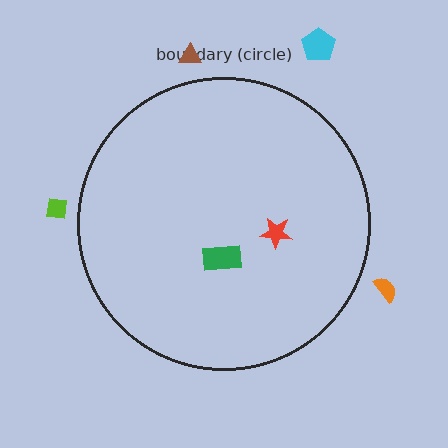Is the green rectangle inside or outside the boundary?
Inside.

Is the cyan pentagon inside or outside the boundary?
Outside.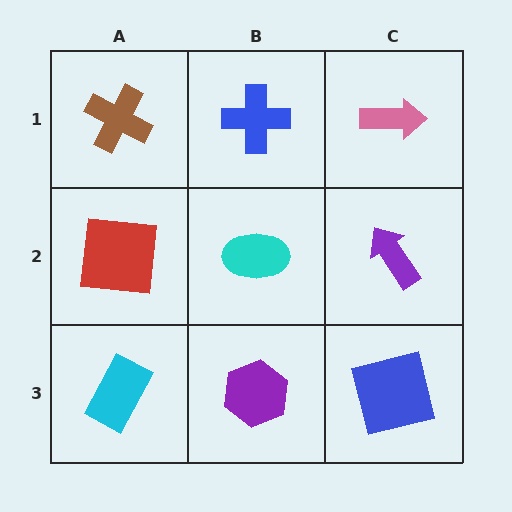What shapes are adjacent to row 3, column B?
A cyan ellipse (row 2, column B), a cyan rectangle (row 3, column A), a blue square (row 3, column C).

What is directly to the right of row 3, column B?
A blue square.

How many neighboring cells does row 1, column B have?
3.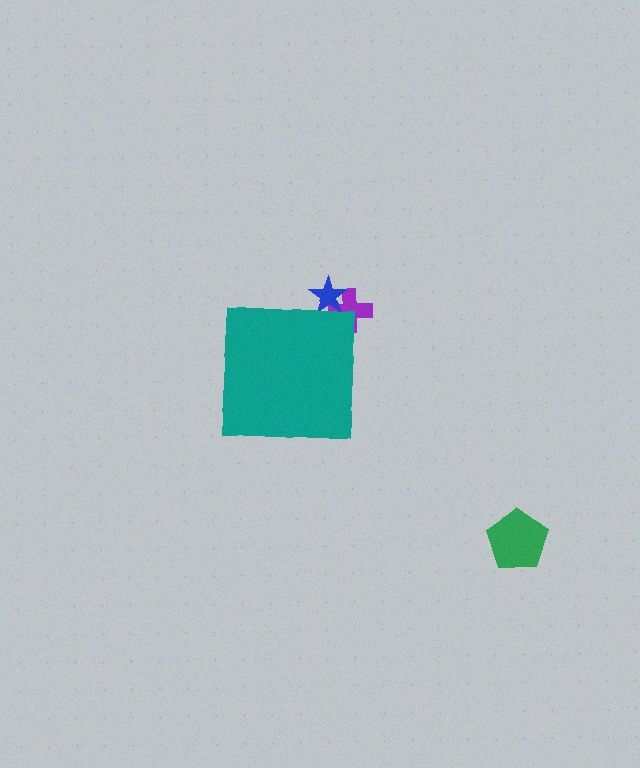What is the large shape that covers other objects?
A teal square.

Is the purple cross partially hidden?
Yes, the purple cross is partially hidden behind the teal square.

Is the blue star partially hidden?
Yes, the blue star is partially hidden behind the teal square.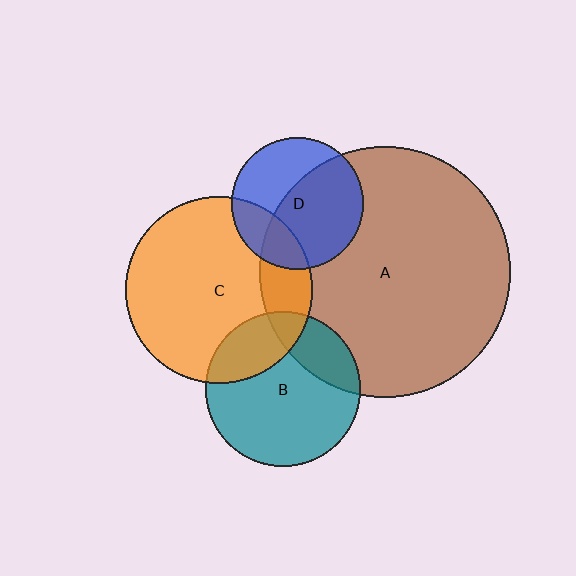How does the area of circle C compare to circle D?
Approximately 2.0 times.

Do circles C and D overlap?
Yes.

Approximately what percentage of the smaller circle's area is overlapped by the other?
Approximately 20%.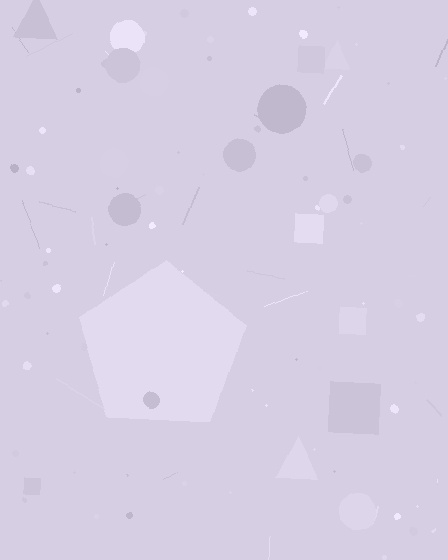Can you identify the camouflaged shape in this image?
The camouflaged shape is a pentagon.